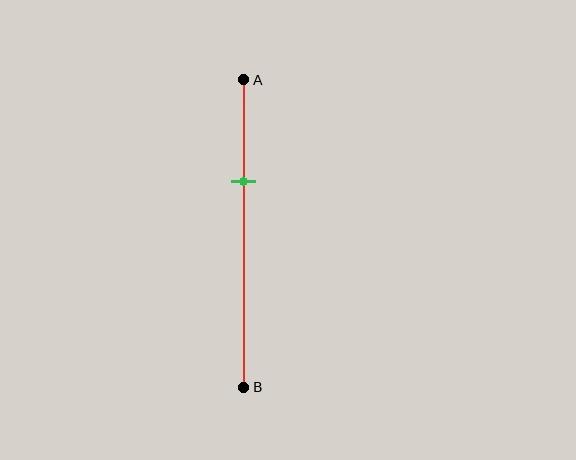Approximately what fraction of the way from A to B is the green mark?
The green mark is approximately 35% of the way from A to B.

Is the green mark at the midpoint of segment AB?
No, the mark is at about 35% from A, not at the 50% midpoint.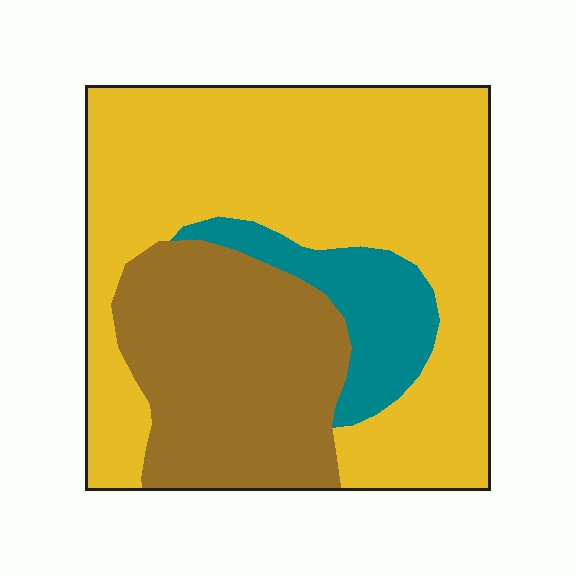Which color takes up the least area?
Teal, at roughly 10%.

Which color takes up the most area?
Yellow, at roughly 60%.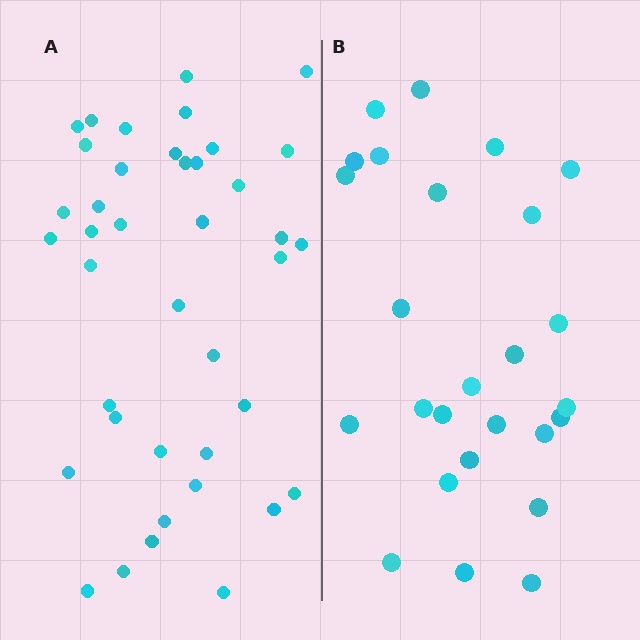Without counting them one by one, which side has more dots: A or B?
Region A (the left region) has more dots.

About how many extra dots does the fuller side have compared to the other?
Region A has approximately 15 more dots than region B.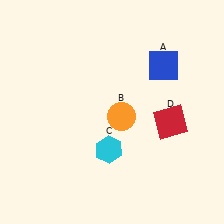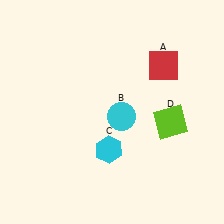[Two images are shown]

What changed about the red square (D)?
In Image 1, D is red. In Image 2, it changed to lime.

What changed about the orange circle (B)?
In Image 1, B is orange. In Image 2, it changed to cyan.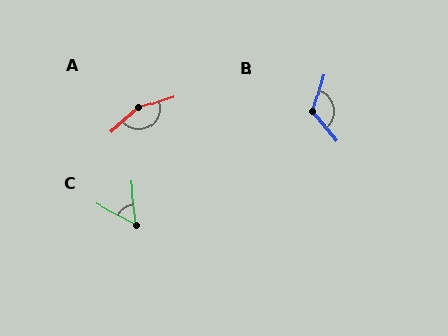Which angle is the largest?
A, at approximately 157 degrees.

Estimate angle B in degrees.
Approximately 125 degrees.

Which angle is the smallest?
C, at approximately 55 degrees.